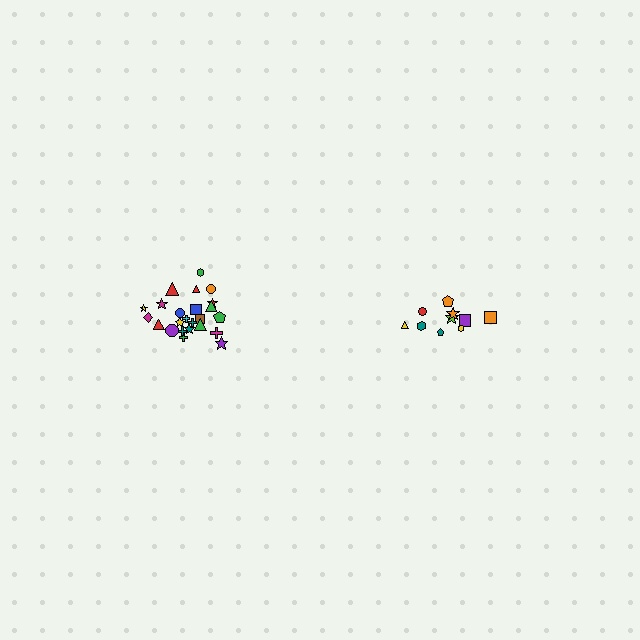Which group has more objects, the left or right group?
The left group.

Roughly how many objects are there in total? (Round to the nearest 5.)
Roughly 35 objects in total.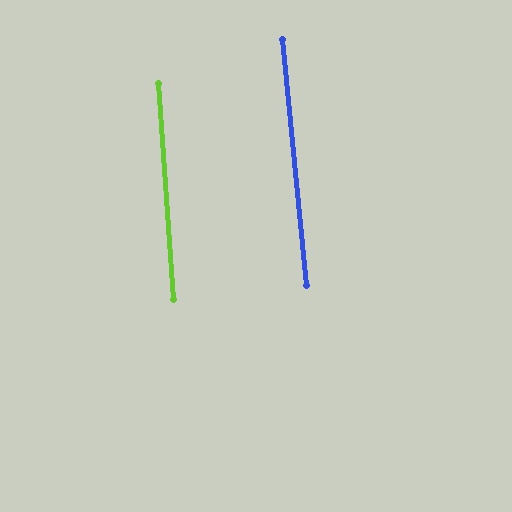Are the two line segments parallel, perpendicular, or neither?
Parallel — their directions differ by only 1.5°.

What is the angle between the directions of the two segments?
Approximately 1 degree.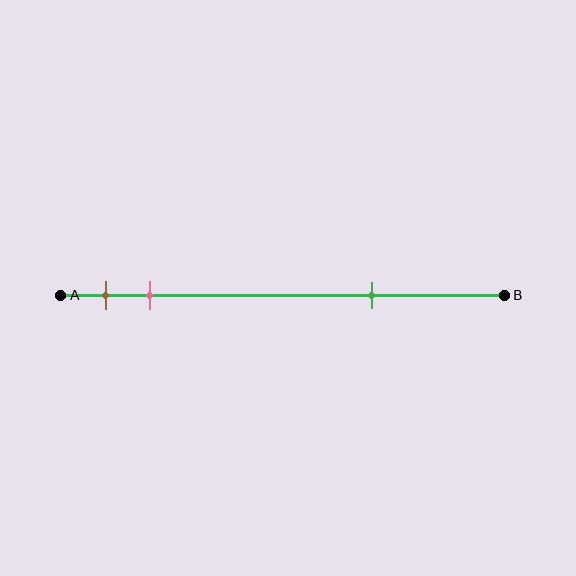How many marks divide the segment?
There are 3 marks dividing the segment.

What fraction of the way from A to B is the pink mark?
The pink mark is approximately 20% (0.2) of the way from A to B.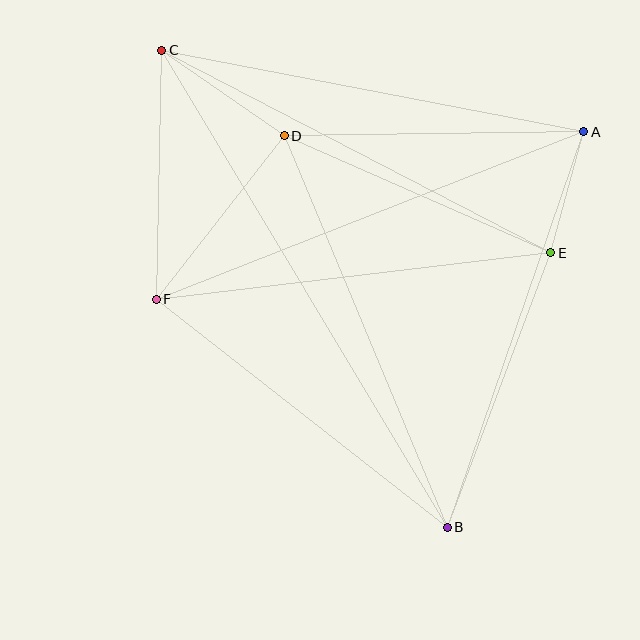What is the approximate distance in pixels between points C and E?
The distance between C and E is approximately 438 pixels.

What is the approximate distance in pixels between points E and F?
The distance between E and F is approximately 397 pixels.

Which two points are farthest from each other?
Points B and C are farthest from each other.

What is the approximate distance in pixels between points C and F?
The distance between C and F is approximately 249 pixels.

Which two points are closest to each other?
Points A and E are closest to each other.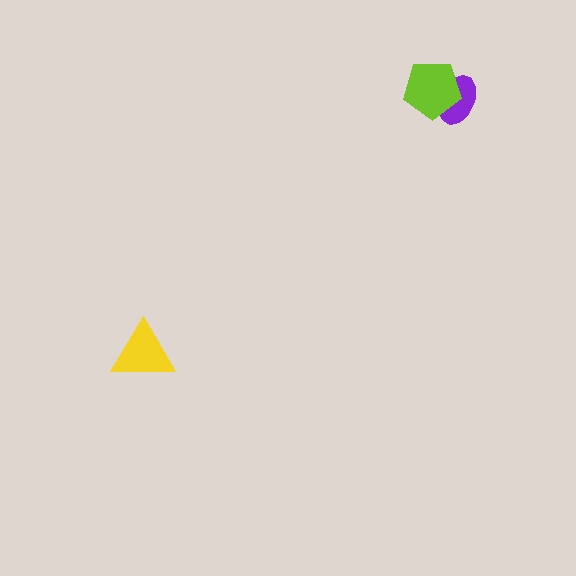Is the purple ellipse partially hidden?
Yes, it is partially covered by another shape.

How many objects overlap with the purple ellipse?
1 object overlaps with the purple ellipse.